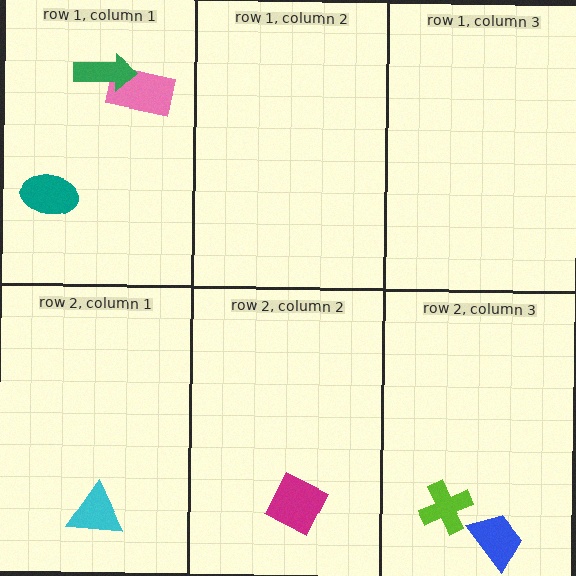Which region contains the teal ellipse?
The row 1, column 1 region.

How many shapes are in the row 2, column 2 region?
1.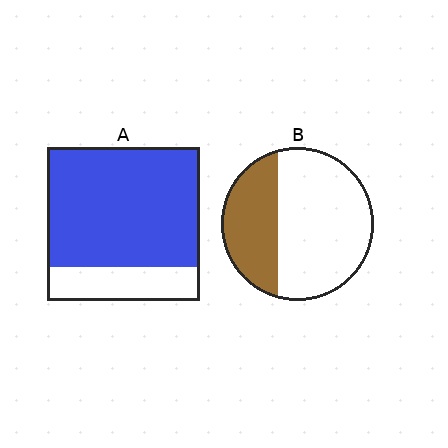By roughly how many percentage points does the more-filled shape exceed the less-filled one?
By roughly 45 percentage points (A over B).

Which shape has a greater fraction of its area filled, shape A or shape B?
Shape A.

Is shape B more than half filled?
No.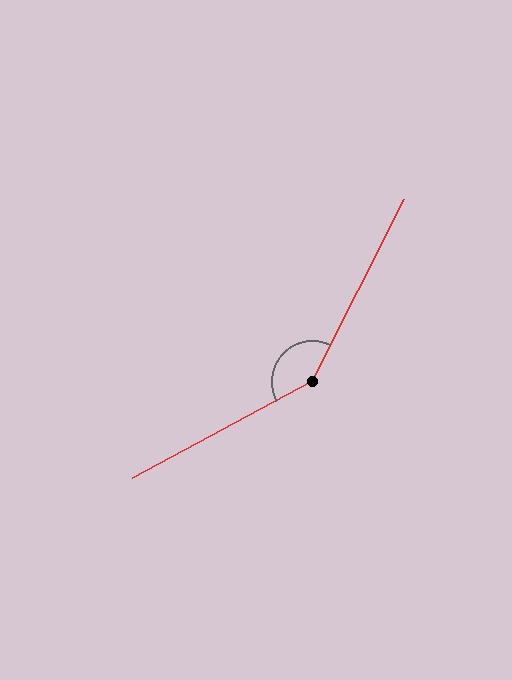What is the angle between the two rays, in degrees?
Approximately 145 degrees.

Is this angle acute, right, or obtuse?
It is obtuse.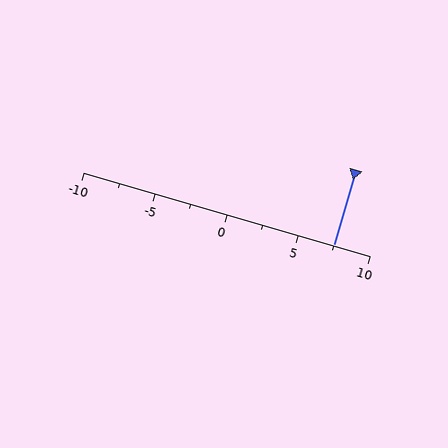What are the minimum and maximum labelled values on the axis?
The axis runs from -10 to 10.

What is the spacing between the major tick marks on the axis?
The major ticks are spaced 5 apart.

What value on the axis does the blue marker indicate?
The marker indicates approximately 7.5.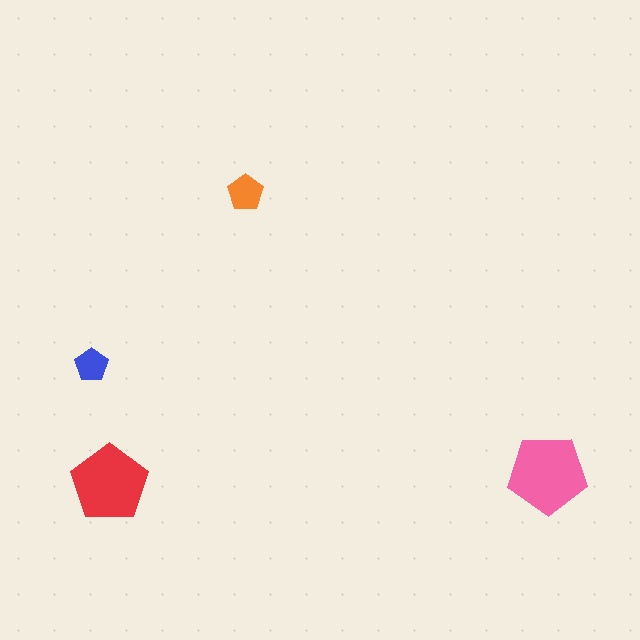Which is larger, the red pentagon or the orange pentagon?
The red one.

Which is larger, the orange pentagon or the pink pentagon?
The pink one.